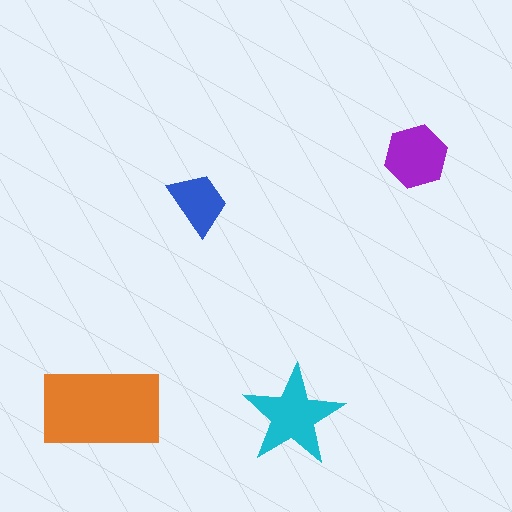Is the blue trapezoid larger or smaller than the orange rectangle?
Smaller.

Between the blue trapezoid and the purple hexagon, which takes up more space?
The purple hexagon.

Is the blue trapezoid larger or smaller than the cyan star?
Smaller.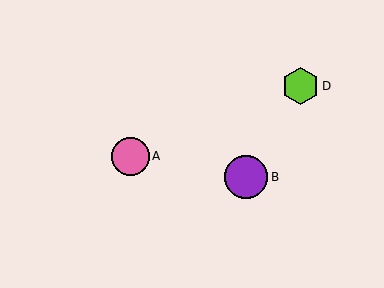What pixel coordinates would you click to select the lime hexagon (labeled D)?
Click at (301, 86) to select the lime hexagon D.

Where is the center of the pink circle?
The center of the pink circle is at (130, 156).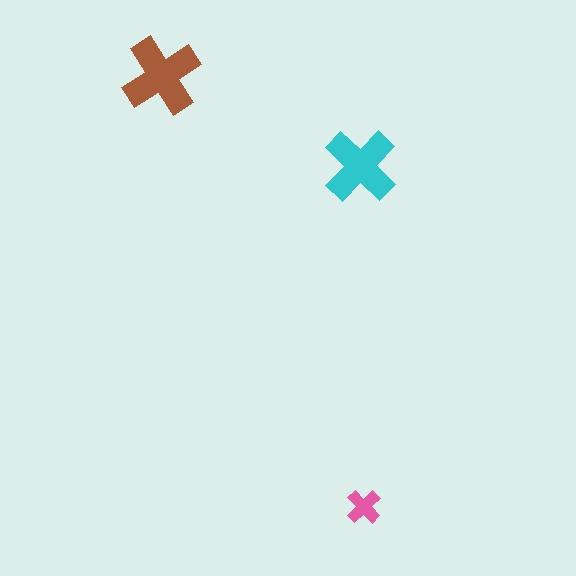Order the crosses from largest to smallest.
the brown one, the cyan one, the pink one.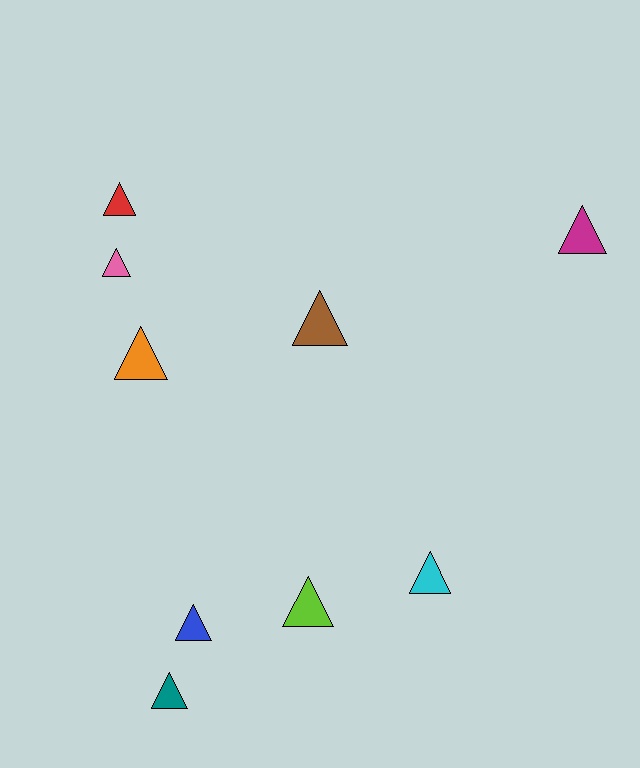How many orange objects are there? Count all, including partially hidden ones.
There is 1 orange object.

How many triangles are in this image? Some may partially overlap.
There are 9 triangles.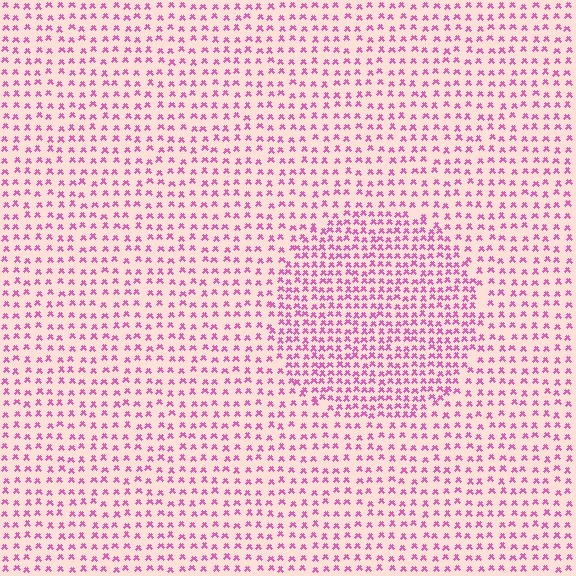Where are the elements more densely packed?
The elements are more densely packed inside the circle boundary.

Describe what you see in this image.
The image contains small pink elements arranged at two different densities. A circle-shaped region is visible where the elements are more densely packed than the surrounding area.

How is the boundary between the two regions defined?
The boundary is defined by a change in element density (approximately 1.7x ratio). All elements are the same color, size, and shape.